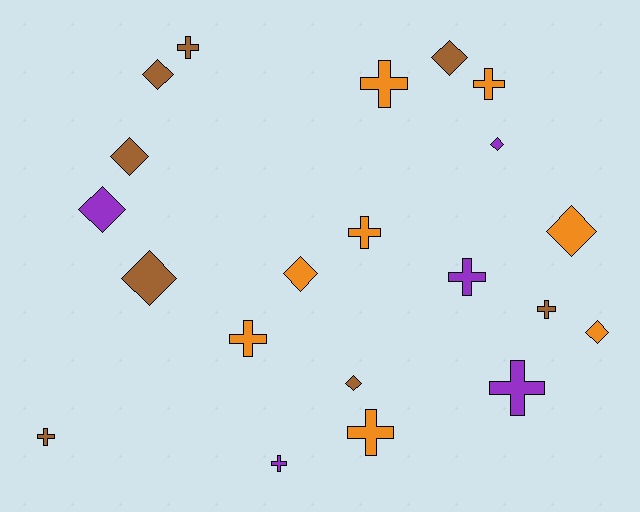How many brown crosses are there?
There are 3 brown crosses.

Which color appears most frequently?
Brown, with 8 objects.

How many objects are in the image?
There are 21 objects.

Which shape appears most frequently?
Cross, with 11 objects.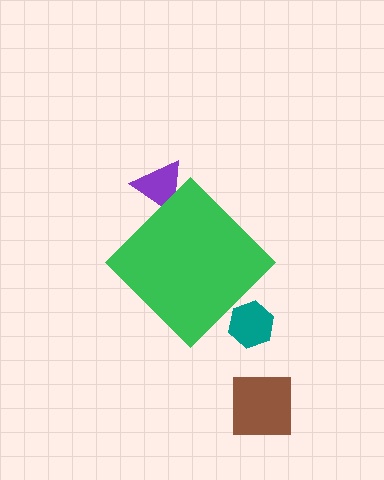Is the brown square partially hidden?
No, the brown square is fully visible.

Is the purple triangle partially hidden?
Yes, the purple triangle is partially hidden behind the green diamond.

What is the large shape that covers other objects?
A green diamond.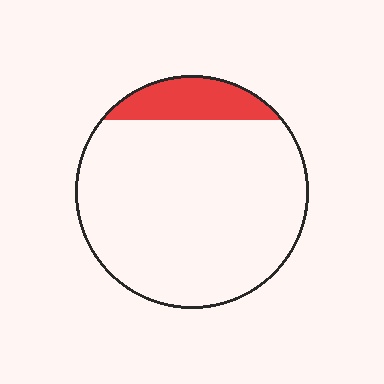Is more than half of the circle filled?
No.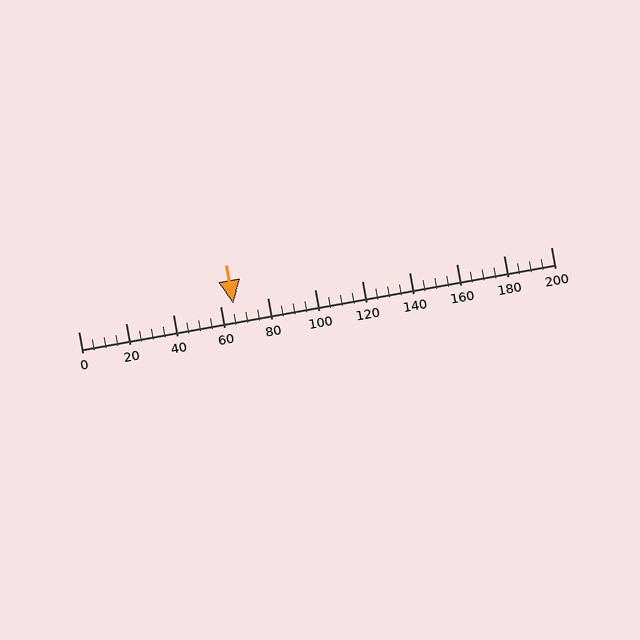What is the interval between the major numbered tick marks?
The major tick marks are spaced 20 units apart.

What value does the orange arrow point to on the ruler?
The orange arrow points to approximately 66.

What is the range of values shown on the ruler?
The ruler shows values from 0 to 200.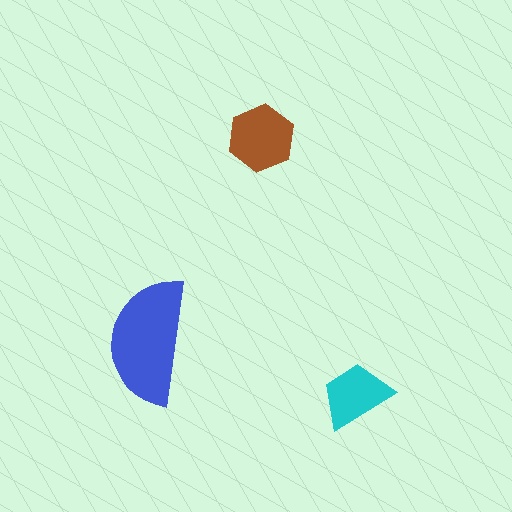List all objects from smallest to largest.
The cyan trapezoid, the brown hexagon, the blue semicircle.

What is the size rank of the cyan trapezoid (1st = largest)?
3rd.